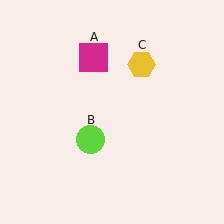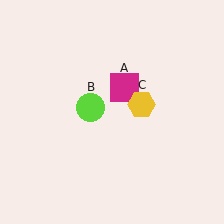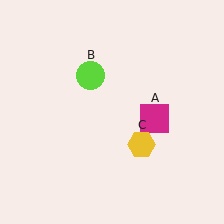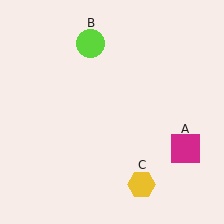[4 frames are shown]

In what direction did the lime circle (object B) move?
The lime circle (object B) moved up.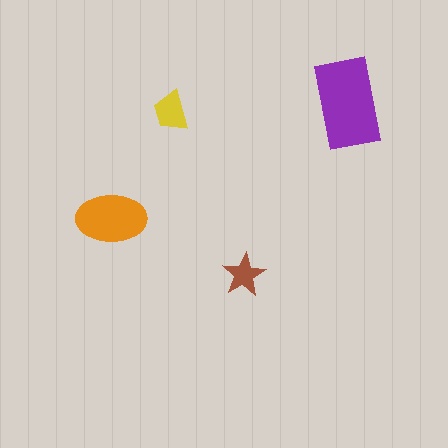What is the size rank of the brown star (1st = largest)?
4th.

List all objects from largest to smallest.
The purple rectangle, the orange ellipse, the yellow trapezoid, the brown star.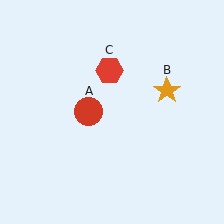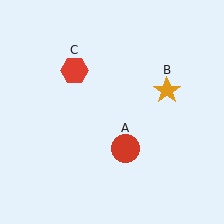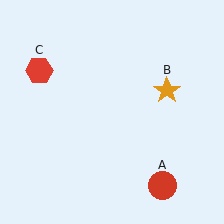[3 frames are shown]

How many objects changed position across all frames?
2 objects changed position: red circle (object A), red hexagon (object C).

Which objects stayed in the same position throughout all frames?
Orange star (object B) remained stationary.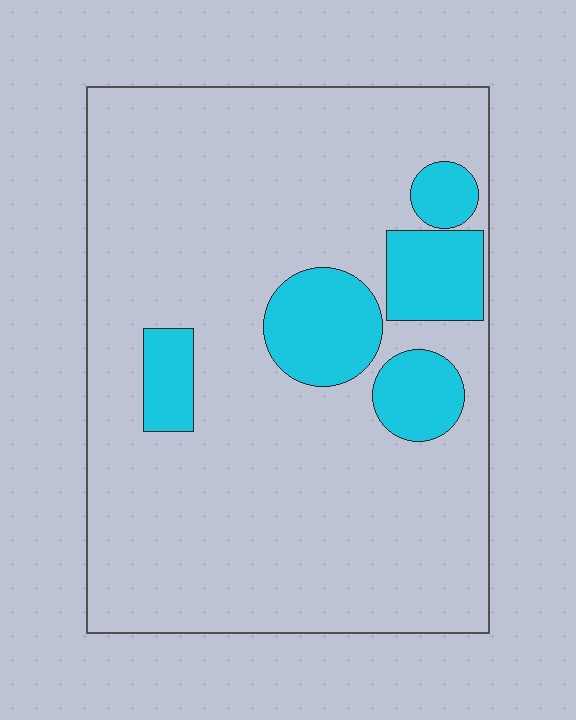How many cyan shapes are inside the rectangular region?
5.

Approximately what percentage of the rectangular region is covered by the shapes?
Approximately 15%.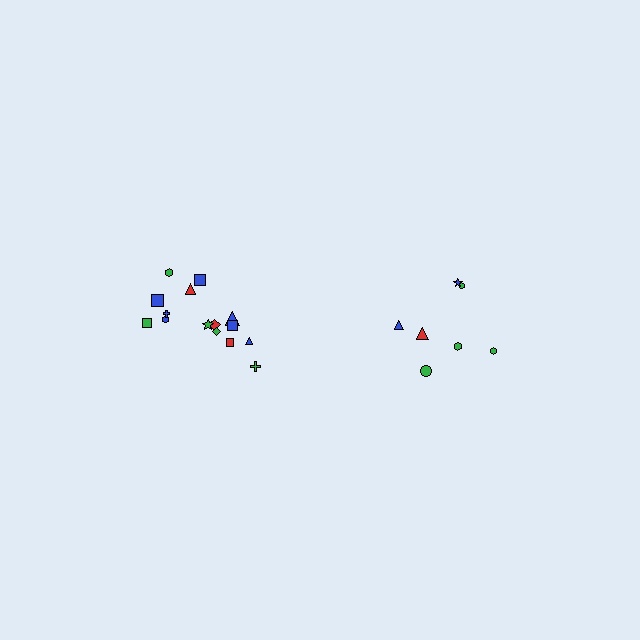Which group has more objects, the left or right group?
The left group.